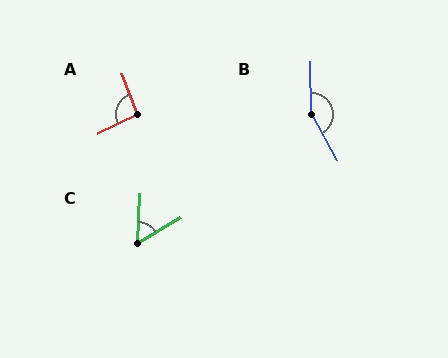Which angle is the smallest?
C, at approximately 56 degrees.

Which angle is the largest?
B, at approximately 151 degrees.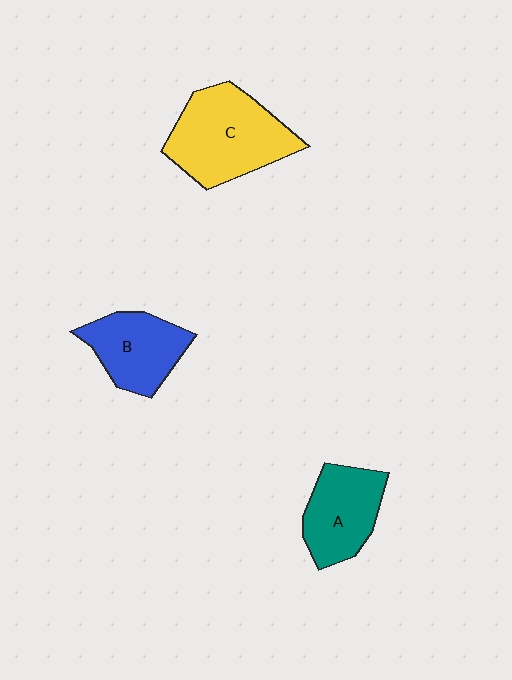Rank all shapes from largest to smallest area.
From largest to smallest: C (yellow), A (teal), B (blue).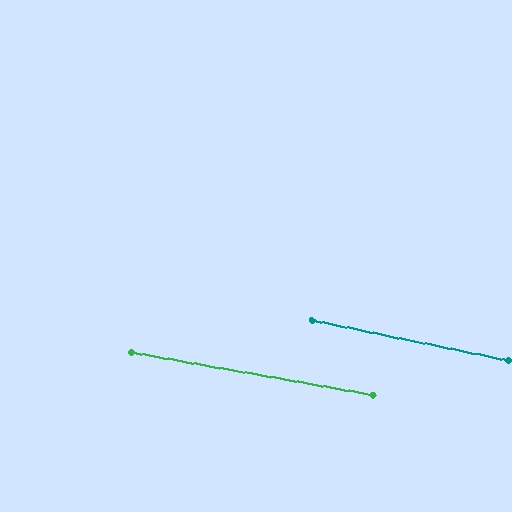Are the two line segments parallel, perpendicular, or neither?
Parallel — their directions differ by only 1.4°.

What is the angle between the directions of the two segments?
Approximately 1 degree.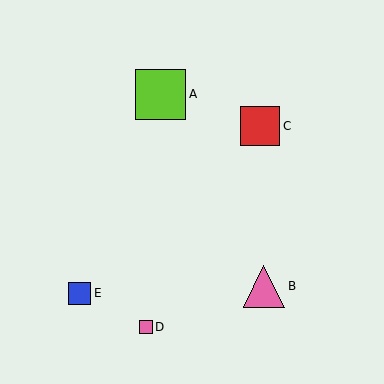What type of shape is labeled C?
Shape C is a red square.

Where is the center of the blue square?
The center of the blue square is at (80, 293).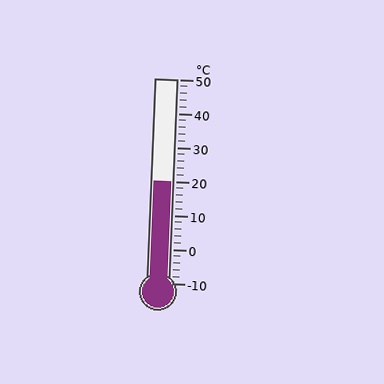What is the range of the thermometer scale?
The thermometer scale ranges from -10°C to 50°C.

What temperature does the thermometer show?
The thermometer shows approximately 20°C.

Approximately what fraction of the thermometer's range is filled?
The thermometer is filled to approximately 50% of its range.